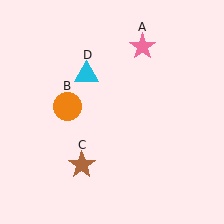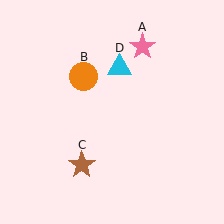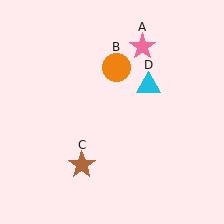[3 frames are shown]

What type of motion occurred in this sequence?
The orange circle (object B), cyan triangle (object D) rotated clockwise around the center of the scene.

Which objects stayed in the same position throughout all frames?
Pink star (object A) and brown star (object C) remained stationary.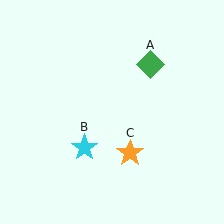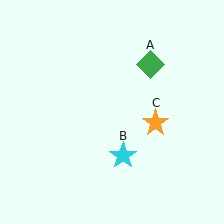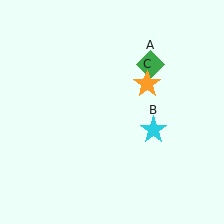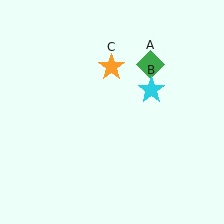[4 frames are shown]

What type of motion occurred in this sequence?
The cyan star (object B), orange star (object C) rotated counterclockwise around the center of the scene.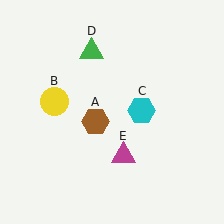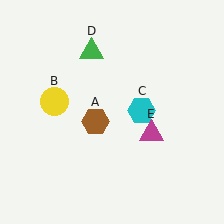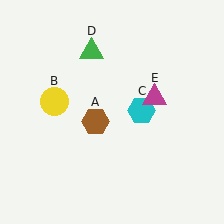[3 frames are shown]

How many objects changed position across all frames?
1 object changed position: magenta triangle (object E).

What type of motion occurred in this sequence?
The magenta triangle (object E) rotated counterclockwise around the center of the scene.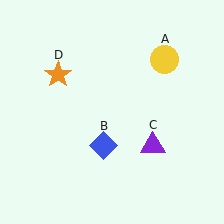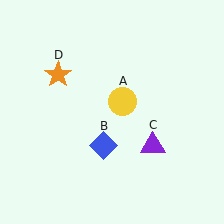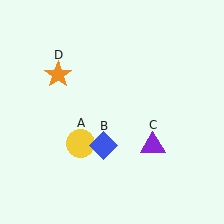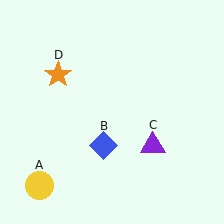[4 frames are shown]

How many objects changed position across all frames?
1 object changed position: yellow circle (object A).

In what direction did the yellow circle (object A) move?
The yellow circle (object A) moved down and to the left.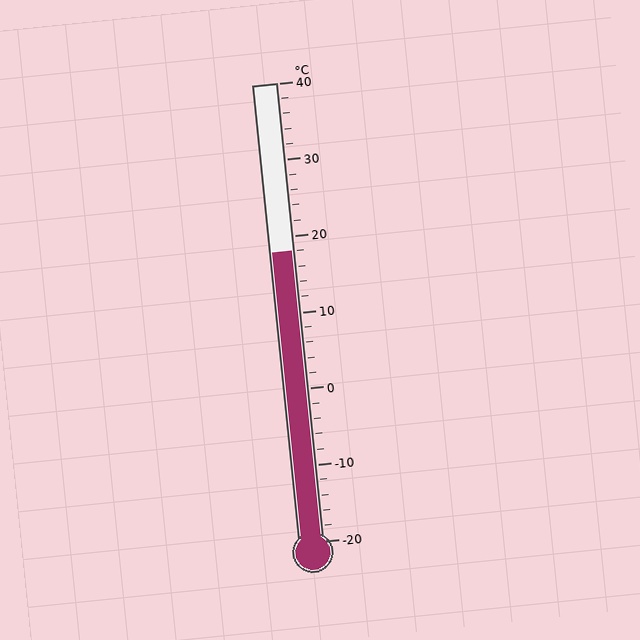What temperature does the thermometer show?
The thermometer shows approximately 18°C.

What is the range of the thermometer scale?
The thermometer scale ranges from -20°C to 40°C.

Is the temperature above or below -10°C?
The temperature is above -10°C.